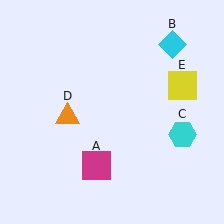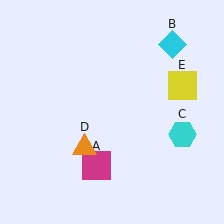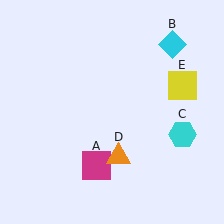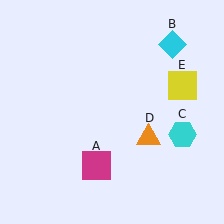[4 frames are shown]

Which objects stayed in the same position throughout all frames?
Magenta square (object A) and cyan diamond (object B) and cyan hexagon (object C) and yellow square (object E) remained stationary.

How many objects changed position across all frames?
1 object changed position: orange triangle (object D).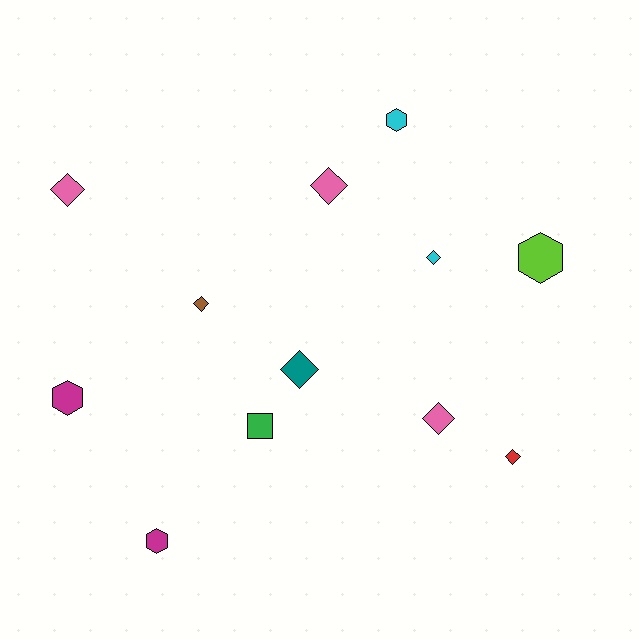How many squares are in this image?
There is 1 square.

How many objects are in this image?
There are 12 objects.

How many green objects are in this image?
There is 1 green object.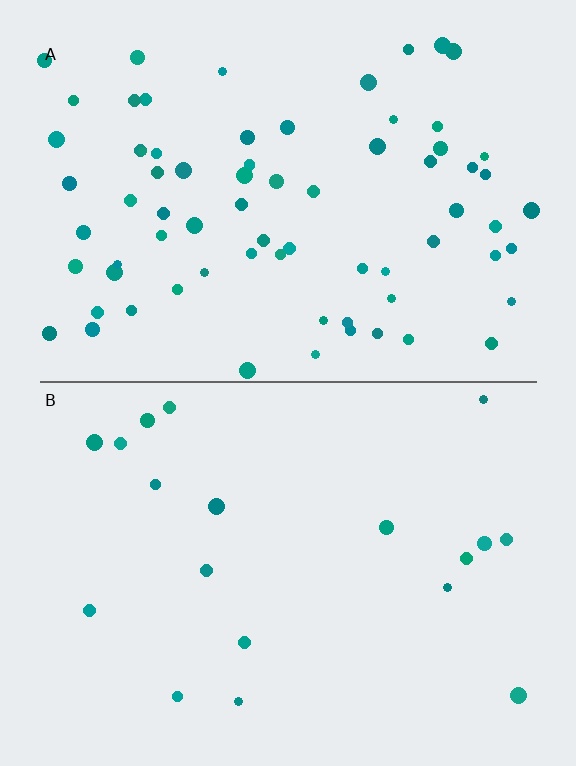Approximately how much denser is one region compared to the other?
Approximately 3.9× — region A over region B.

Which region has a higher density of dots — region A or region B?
A (the top).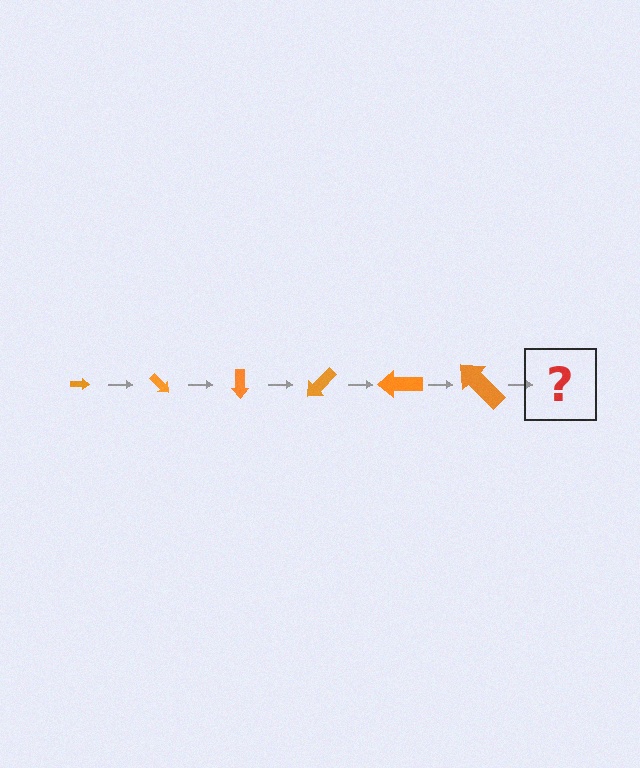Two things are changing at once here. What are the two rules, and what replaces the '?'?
The two rules are that the arrow grows larger each step and it rotates 45 degrees each step. The '?' should be an arrow, larger than the previous one and rotated 270 degrees from the start.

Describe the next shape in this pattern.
It should be an arrow, larger than the previous one and rotated 270 degrees from the start.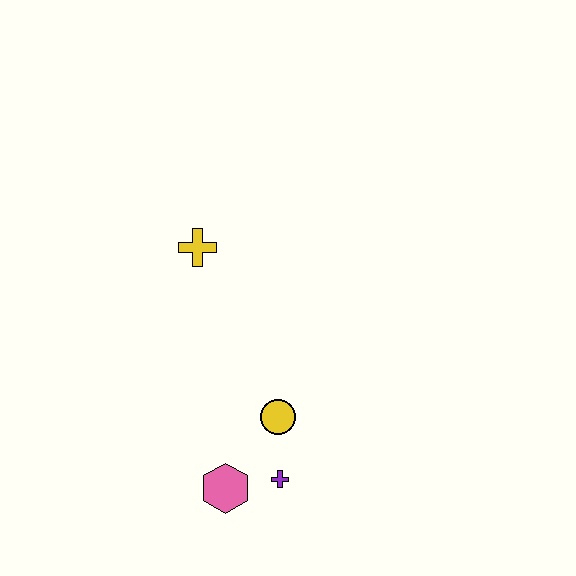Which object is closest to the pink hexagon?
The purple cross is closest to the pink hexagon.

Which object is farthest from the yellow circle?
The yellow cross is farthest from the yellow circle.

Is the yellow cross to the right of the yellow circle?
No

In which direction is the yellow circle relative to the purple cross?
The yellow circle is above the purple cross.